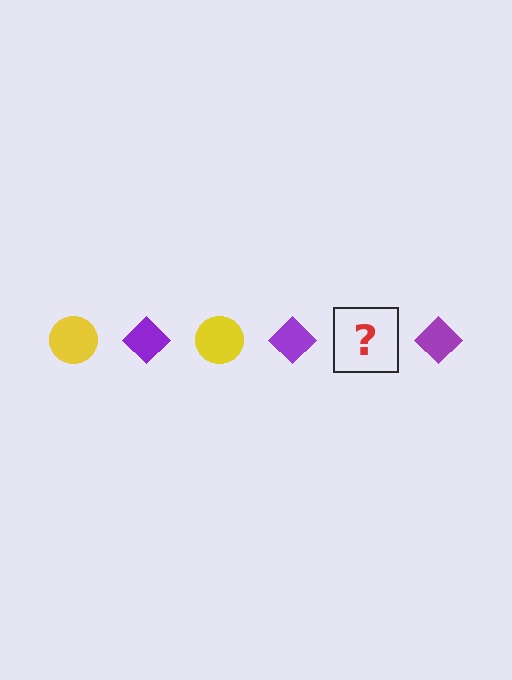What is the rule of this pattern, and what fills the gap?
The rule is that the pattern alternates between yellow circle and purple diamond. The gap should be filled with a yellow circle.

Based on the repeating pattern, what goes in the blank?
The blank should be a yellow circle.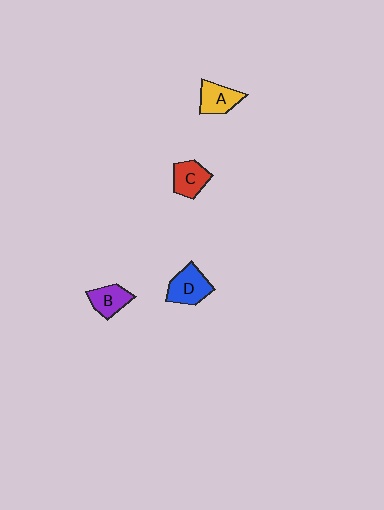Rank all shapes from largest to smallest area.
From largest to smallest: D (blue), C (red), A (yellow), B (purple).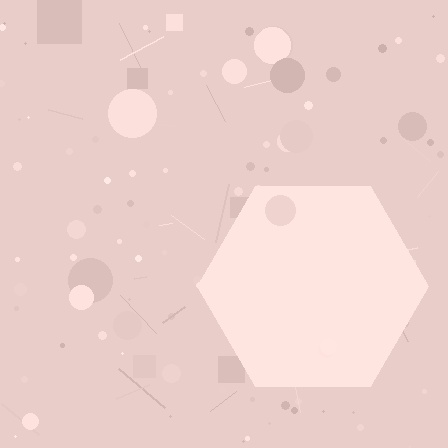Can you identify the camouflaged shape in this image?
The camouflaged shape is a hexagon.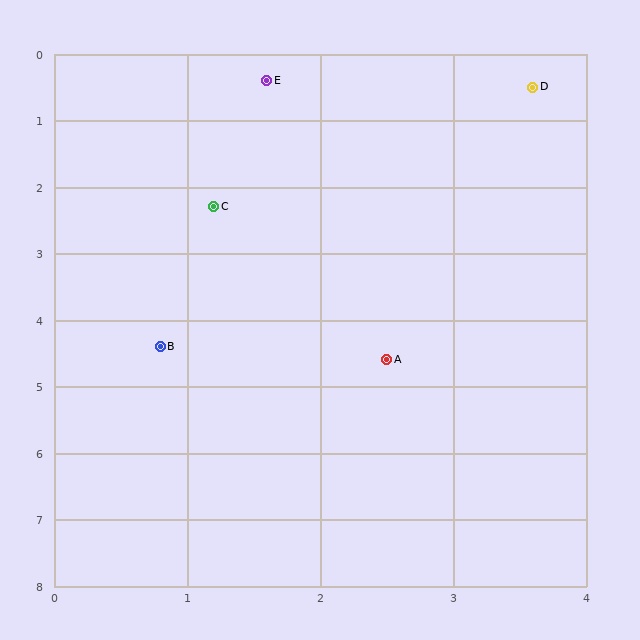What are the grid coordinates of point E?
Point E is at approximately (1.6, 0.4).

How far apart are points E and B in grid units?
Points E and B are about 4.1 grid units apart.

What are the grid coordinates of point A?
Point A is at approximately (2.5, 4.6).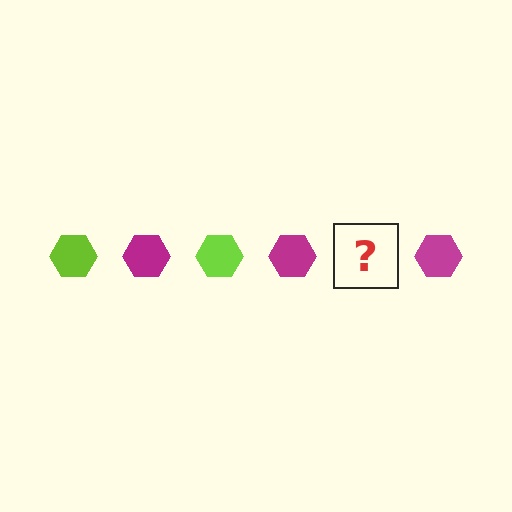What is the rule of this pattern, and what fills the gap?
The rule is that the pattern cycles through lime, magenta hexagons. The gap should be filled with a lime hexagon.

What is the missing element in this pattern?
The missing element is a lime hexagon.